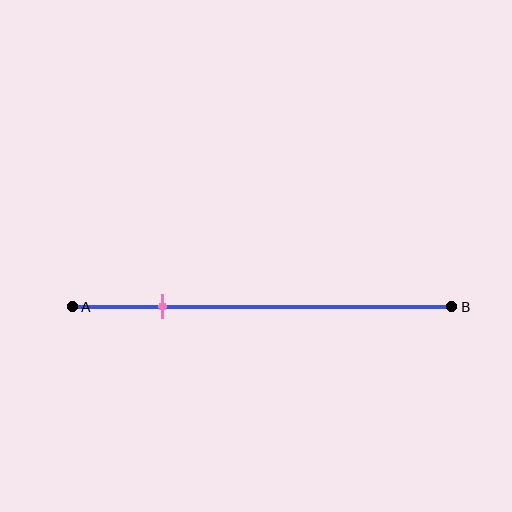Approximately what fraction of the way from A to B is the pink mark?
The pink mark is approximately 25% of the way from A to B.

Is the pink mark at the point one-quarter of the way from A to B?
Yes, the mark is approximately at the one-quarter point.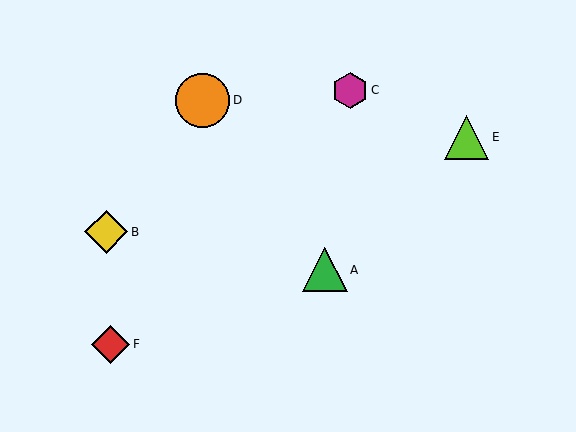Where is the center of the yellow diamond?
The center of the yellow diamond is at (106, 232).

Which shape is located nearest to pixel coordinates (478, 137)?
The lime triangle (labeled E) at (467, 137) is nearest to that location.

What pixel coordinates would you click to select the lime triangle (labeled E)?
Click at (467, 137) to select the lime triangle E.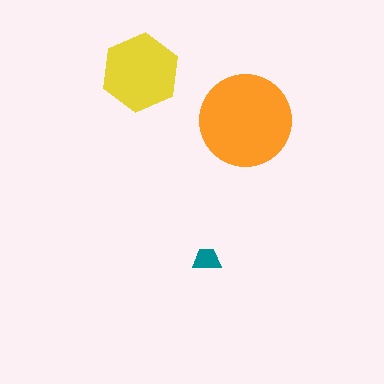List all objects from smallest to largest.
The teal trapezoid, the yellow hexagon, the orange circle.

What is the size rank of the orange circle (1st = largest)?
1st.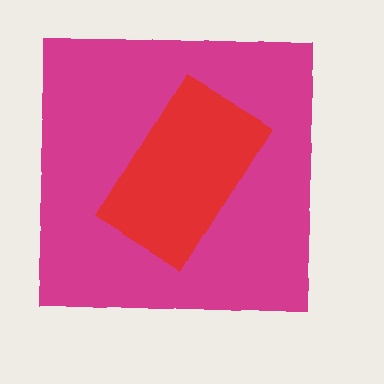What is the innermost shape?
The red rectangle.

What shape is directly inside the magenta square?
The red rectangle.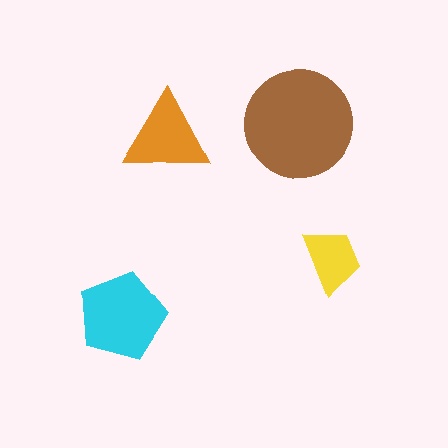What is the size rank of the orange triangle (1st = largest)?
3rd.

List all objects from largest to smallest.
The brown circle, the cyan pentagon, the orange triangle, the yellow trapezoid.